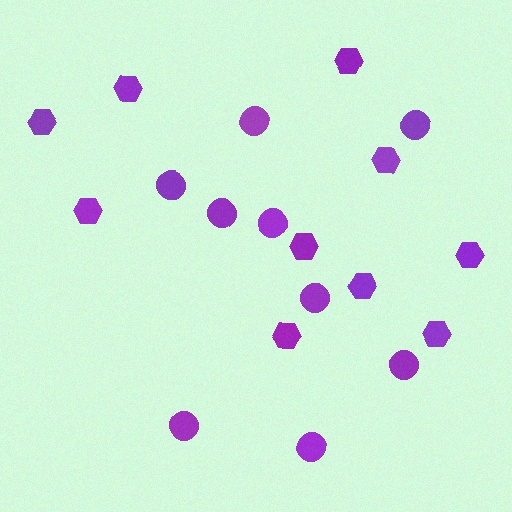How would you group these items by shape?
There are 2 groups: one group of circles (9) and one group of hexagons (10).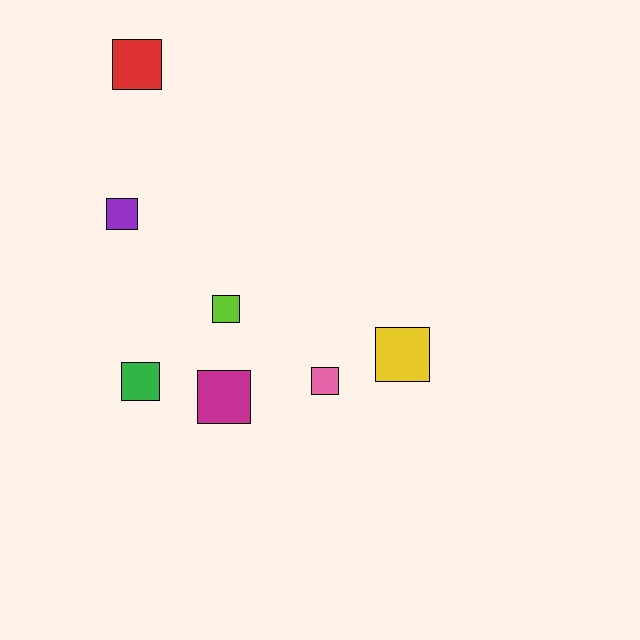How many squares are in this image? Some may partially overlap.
There are 7 squares.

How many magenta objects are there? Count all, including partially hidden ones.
There is 1 magenta object.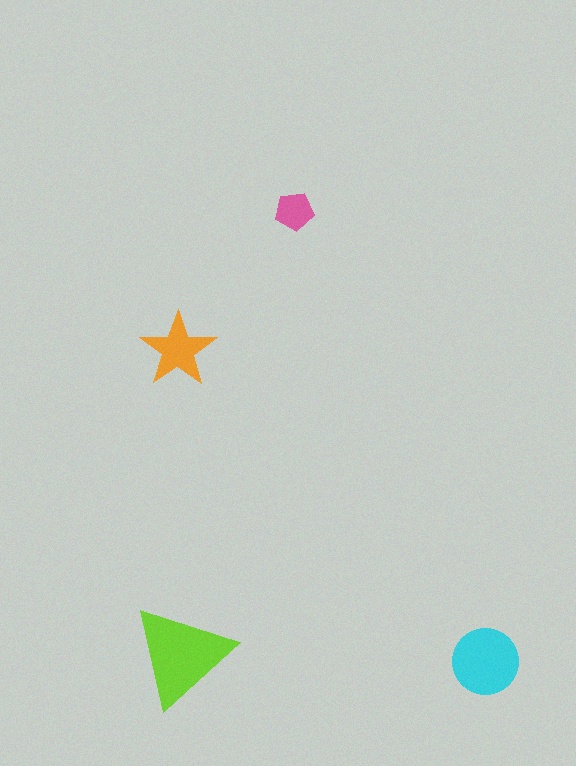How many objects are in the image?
There are 4 objects in the image.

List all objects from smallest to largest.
The pink pentagon, the orange star, the cyan circle, the lime triangle.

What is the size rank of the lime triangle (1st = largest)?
1st.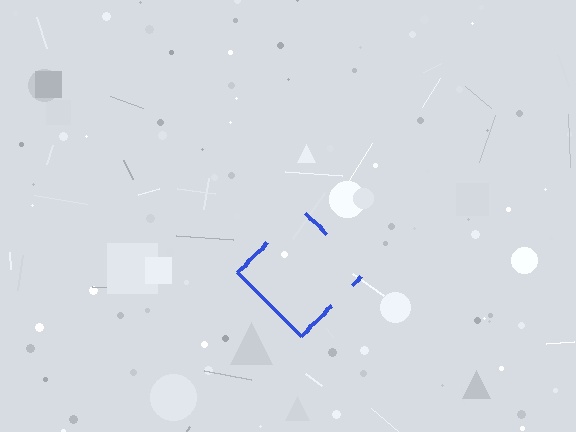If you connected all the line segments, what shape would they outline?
They would outline a diamond.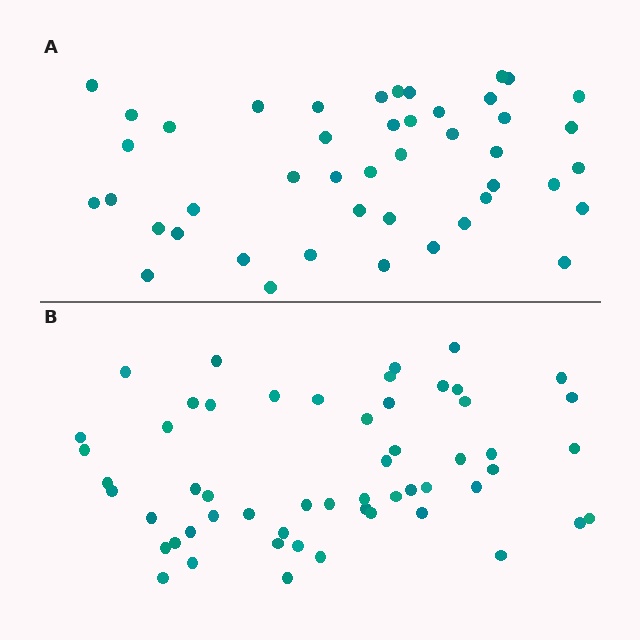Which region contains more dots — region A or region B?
Region B (the bottom region) has more dots.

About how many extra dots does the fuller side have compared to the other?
Region B has roughly 10 or so more dots than region A.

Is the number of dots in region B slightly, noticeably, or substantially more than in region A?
Region B has only slightly more — the two regions are fairly close. The ratio is roughly 1.2 to 1.